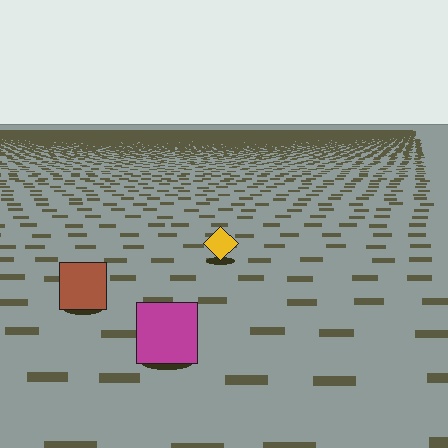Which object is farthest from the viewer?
The yellow diamond is farthest from the viewer. It appears smaller and the ground texture around it is denser.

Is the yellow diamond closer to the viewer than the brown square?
No. The brown square is closer — you can tell from the texture gradient: the ground texture is coarser near it.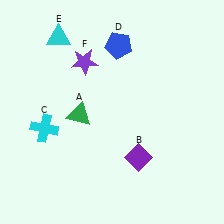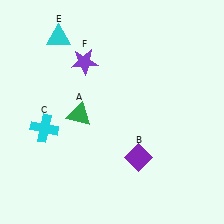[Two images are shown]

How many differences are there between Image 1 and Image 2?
There is 1 difference between the two images.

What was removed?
The blue pentagon (D) was removed in Image 2.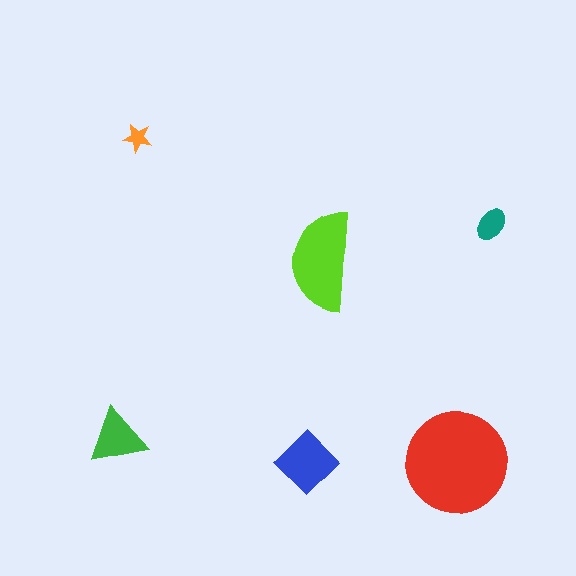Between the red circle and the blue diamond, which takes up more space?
The red circle.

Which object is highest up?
The orange star is topmost.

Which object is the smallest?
The orange star.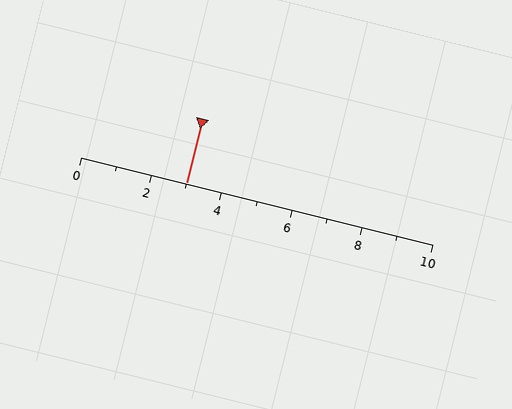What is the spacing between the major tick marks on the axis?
The major ticks are spaced 2 apart.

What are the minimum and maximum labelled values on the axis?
The axis runs from 0 to 10.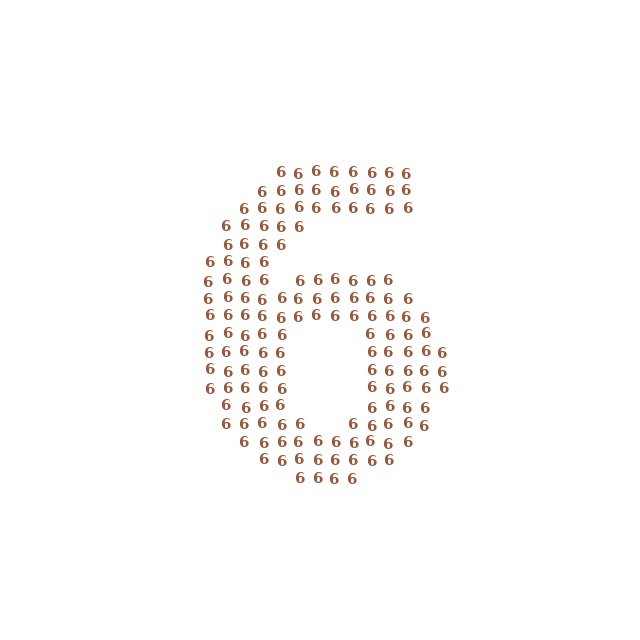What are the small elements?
The small elements are digit 6's.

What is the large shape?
The large shape is the digit 6.